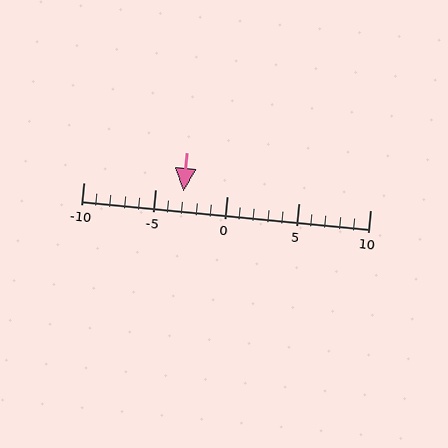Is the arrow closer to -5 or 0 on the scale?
The arrow is closer to -5.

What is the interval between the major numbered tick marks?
The major tick marks are spaced 5 units apart.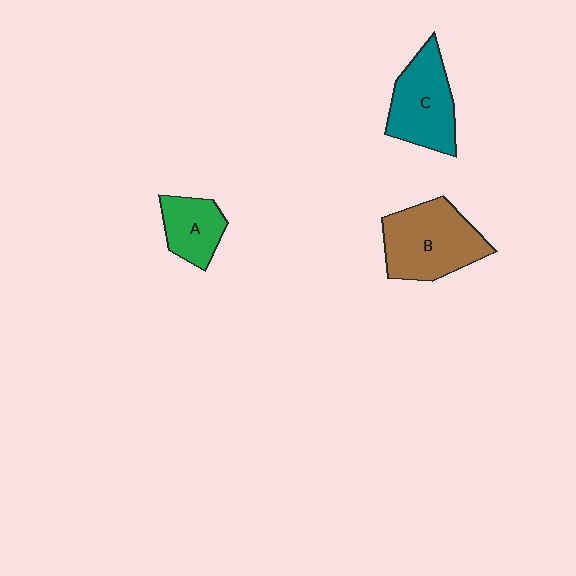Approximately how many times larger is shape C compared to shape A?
Approximately 1.6 times.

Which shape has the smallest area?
Shape A (green).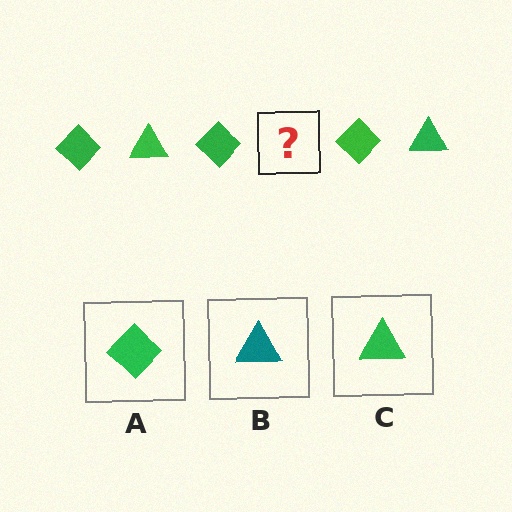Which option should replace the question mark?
Option C.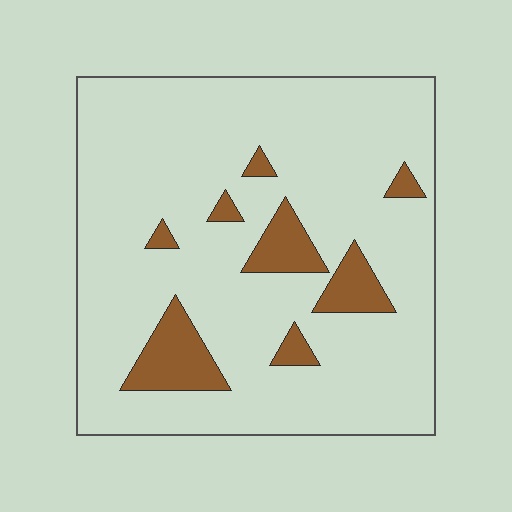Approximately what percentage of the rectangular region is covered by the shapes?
Approximately 10%.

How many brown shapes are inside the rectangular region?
8.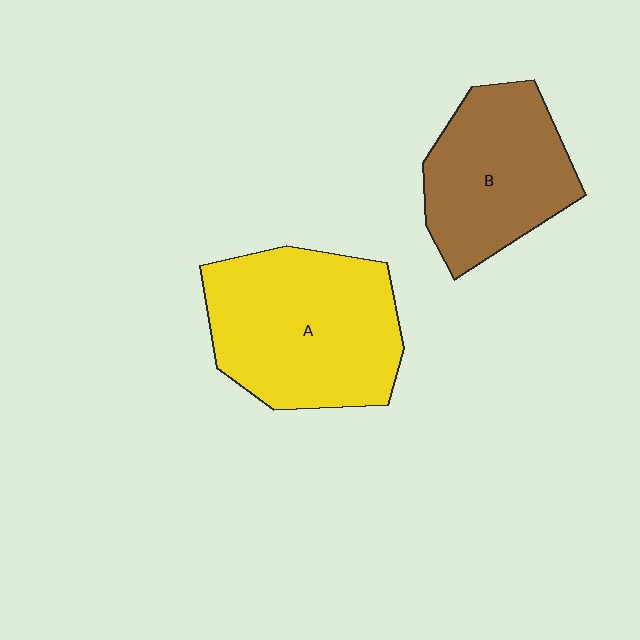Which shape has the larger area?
Shape A (yellow).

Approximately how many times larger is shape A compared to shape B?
Approximately 1.3 times.